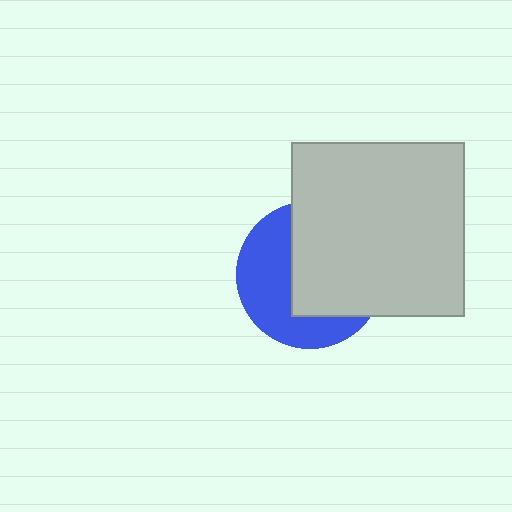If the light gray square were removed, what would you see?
You would see the complete blue circle.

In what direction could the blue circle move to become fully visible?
The blue circle could move left. That would shift it out from behind the light gray square entirely.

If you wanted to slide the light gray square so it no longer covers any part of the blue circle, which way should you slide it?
Slide it right — that is the most direct way to separate the two shapes.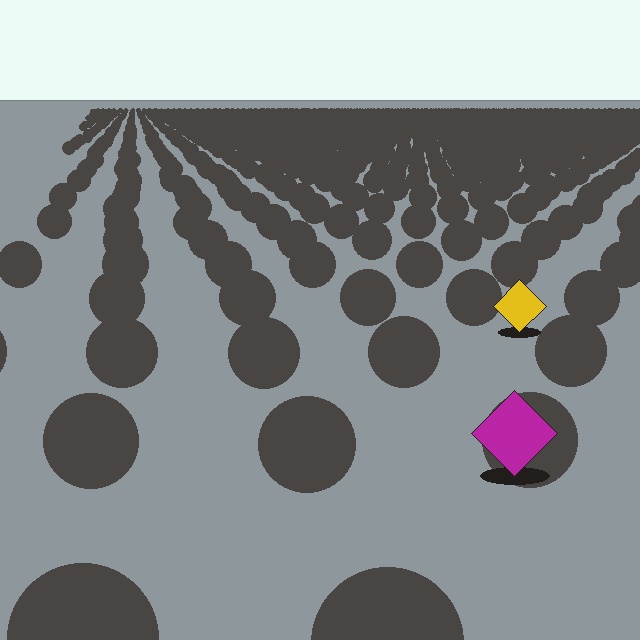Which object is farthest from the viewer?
The yellow diamond is farthest from the viewer. It appears smaller and the ground texture around it is denser.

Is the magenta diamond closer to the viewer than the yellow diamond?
Yes. The magenta diamond is closer — you can tell from the texture gradient: the ground texture is coarser near it.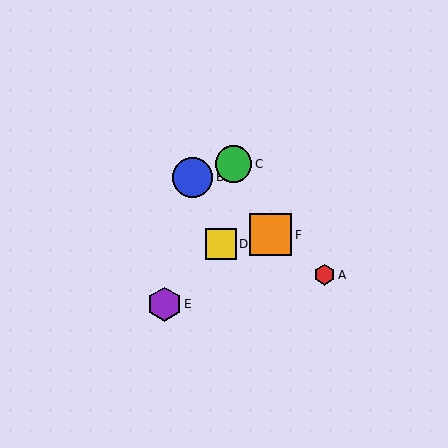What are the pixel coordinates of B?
Object B is at (193, 177).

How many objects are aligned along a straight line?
3 objects (A, B, F) are aligned along a straight line.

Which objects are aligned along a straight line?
Objects A, B, F are aligned along a straight line.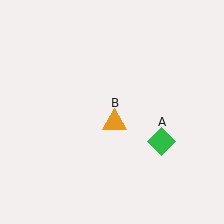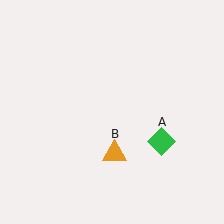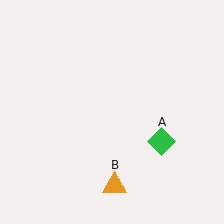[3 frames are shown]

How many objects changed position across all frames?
1 object changed position: orange triangle (object B).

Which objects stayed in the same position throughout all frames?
Green diamond (object A) remained stationary.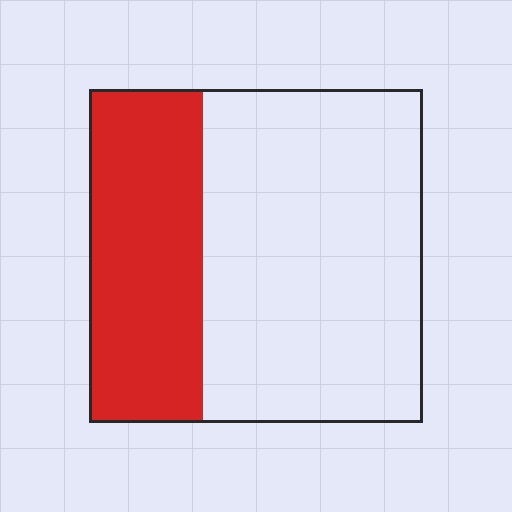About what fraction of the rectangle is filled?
About one third (1/3).